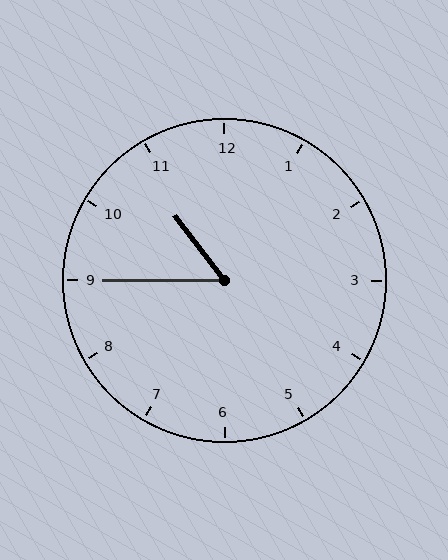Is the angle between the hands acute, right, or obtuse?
It is acute.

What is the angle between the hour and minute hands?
Approximately 52 degrees.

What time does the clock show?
10:45.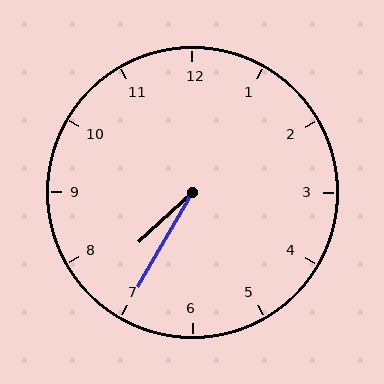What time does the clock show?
7:35.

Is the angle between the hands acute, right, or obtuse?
It is acute.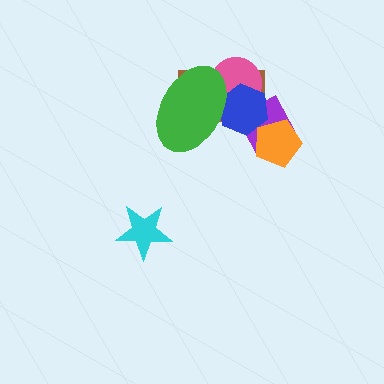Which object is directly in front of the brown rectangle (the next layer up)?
The pink circle is directly in front of the brown rectangle.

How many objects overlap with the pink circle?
3 objects overlap with the pink circle.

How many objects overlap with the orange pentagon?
1 object overlaps with the orange pentagon.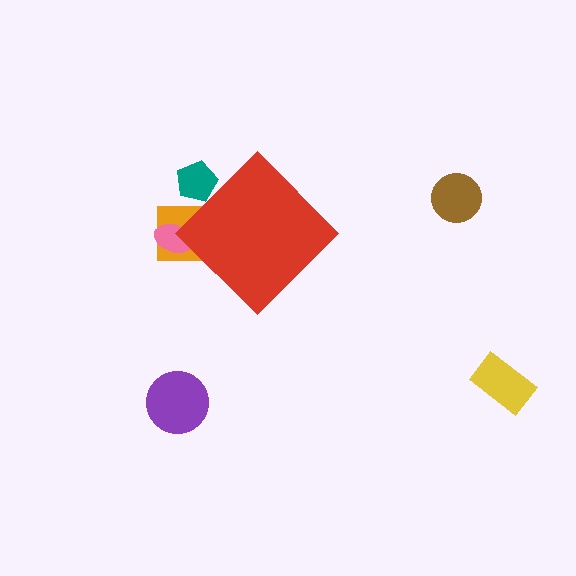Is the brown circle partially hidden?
No, the brown circle is fully visible.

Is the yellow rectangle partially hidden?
No, the yellow rectangle is fully visible.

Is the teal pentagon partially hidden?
Yes, the teal pentagon is partially hidden behind the red diamond.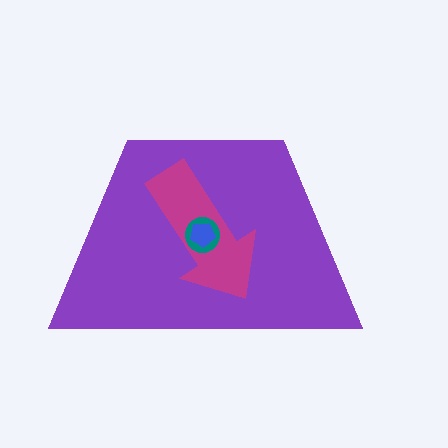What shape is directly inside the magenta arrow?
The teal circle.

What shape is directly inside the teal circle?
The blue pentagon.